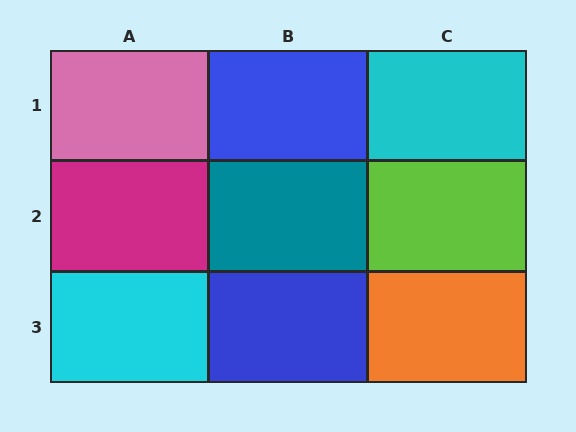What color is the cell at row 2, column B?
Teal.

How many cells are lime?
1 cell is lime.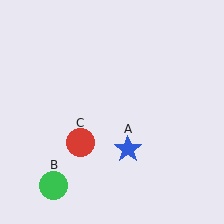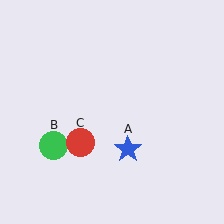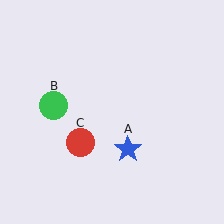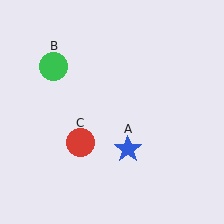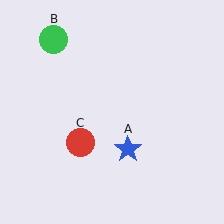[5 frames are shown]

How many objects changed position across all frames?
1 object changed position: green circle (object B).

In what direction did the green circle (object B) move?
The green circle (object B) moved up.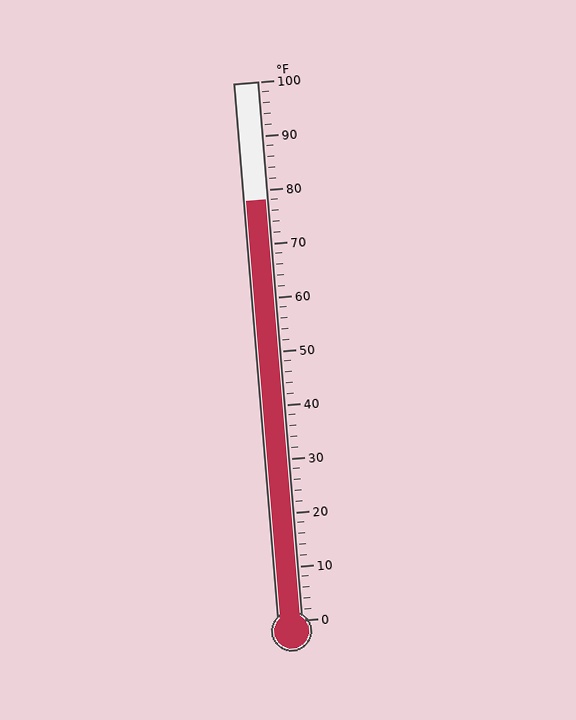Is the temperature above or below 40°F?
The temperature is above 40°F.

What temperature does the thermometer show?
The thermometer shows approximately 78°F.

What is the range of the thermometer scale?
The thermometer scale ranges from 0°F to 100°F.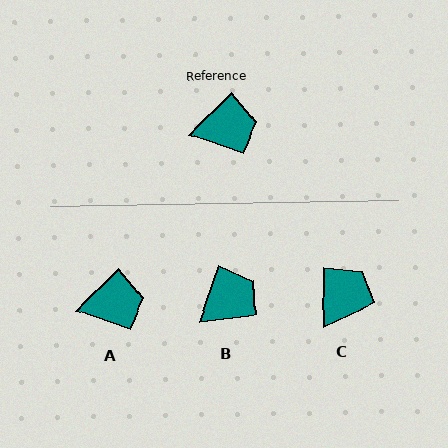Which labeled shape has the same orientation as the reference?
A.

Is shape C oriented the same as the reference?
No, it is off by about 45 degrees.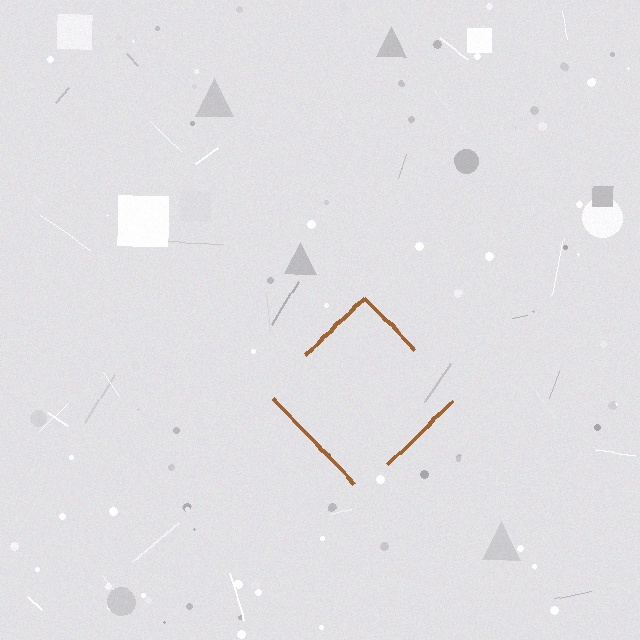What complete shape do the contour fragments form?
The contour fragments form a diamond.